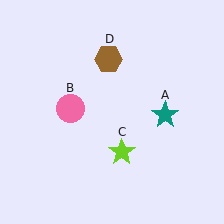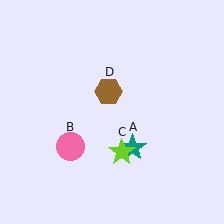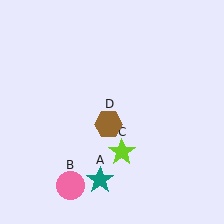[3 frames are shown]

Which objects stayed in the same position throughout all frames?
Lime star (object C) remained stationary.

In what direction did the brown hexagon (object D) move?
The brown hexagon (object D) moved down.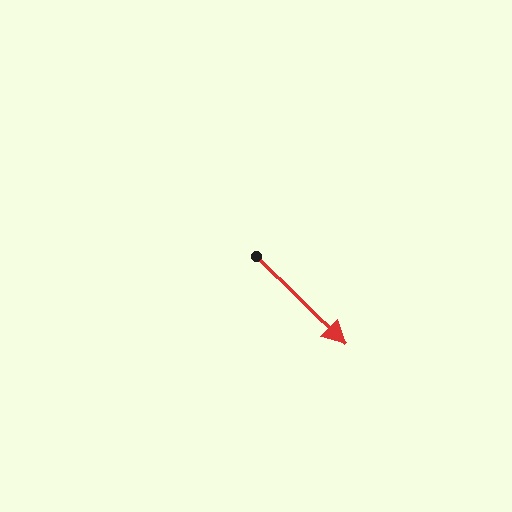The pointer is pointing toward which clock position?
Roughly 4 o'clock.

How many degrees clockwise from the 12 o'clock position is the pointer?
Approximately 135 degrees.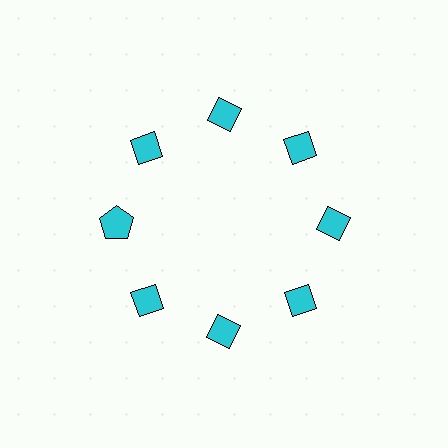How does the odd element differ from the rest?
It has a different shape: pentagon instead of diamond.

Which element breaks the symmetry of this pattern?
The cyan pentagon at roughly the 9 o'clock position breaks the symmetry. All other shapes are cyan diamonds.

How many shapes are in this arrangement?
There are 8 shapes arranged in a ring pattern.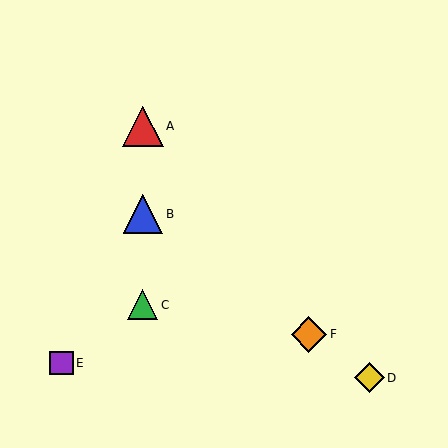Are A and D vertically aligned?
No, A is at x≈143 and D is at x≈369.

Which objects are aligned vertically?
Objects A, B, C are aligned vertically.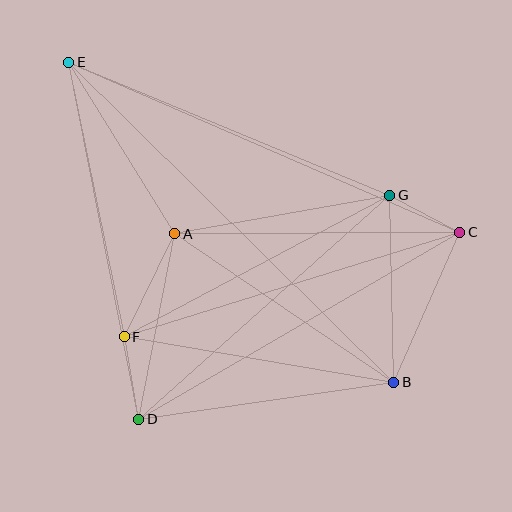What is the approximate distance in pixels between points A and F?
The distance between A and F is approximately 115 pixels.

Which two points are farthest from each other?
Points B and E are farthest from each other.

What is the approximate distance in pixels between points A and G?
The distance between A and G is approximately 218 pixels.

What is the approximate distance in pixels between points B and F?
The distance between B and F is approximately 273 pixels.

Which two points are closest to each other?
Points C and G are closest to each other.